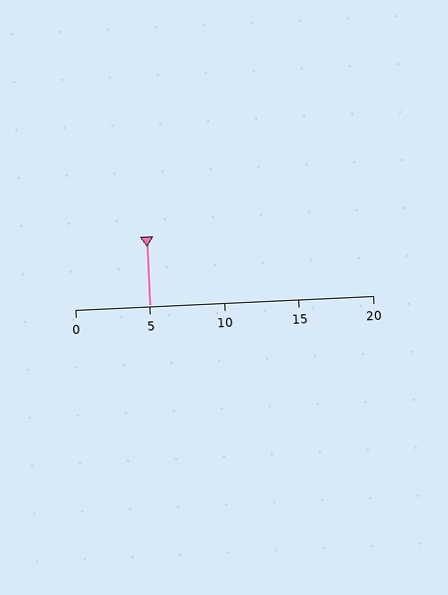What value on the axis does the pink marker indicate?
The marker indicates approximately 5.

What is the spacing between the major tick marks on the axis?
The major ticks are spaced 5 apart.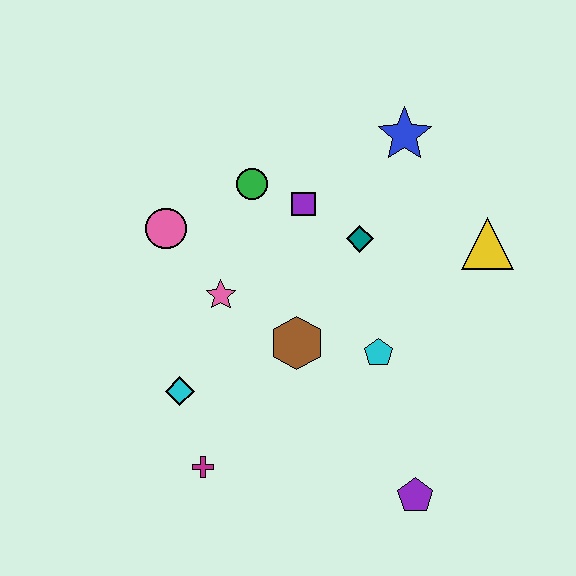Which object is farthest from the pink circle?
The purple pentagon is farthest from the pink circle.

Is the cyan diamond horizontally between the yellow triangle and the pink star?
No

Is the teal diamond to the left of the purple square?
No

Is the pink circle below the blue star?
Yes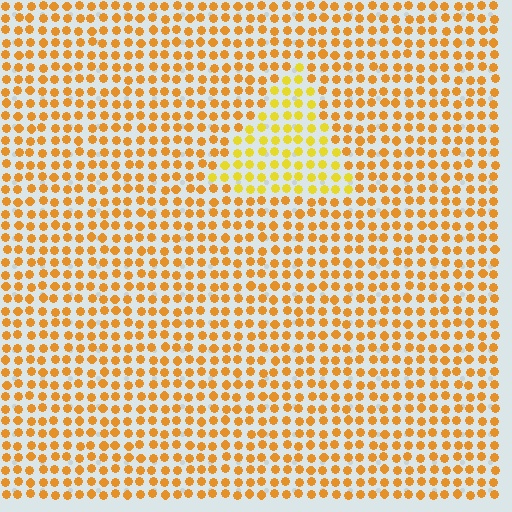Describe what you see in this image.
The image is filled with small orange elements in a uniform arrangement. A triangle-shaped region is visible where the elements are tinted to a slightly different hue, forming a subtle color boundary.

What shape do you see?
I see a triangle.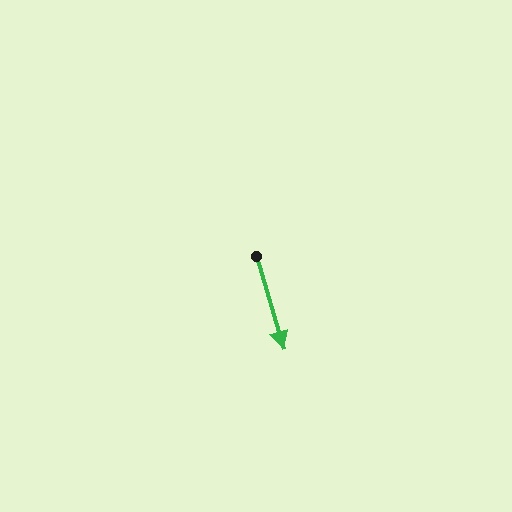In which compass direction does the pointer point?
South.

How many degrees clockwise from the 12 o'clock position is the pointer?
Approximately 163 degrees.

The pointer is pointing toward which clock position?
Roughly 5 o'clock.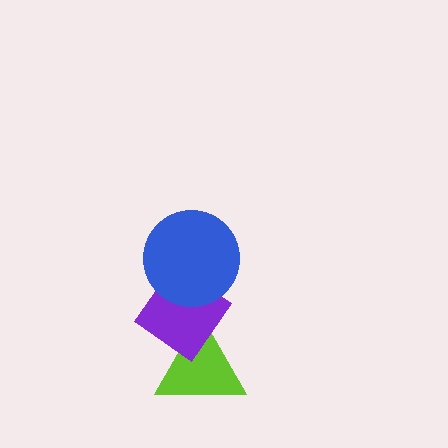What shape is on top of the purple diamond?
The blue circle is on top of the purple diamond.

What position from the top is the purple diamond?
The purple diamond is 2nd from the top.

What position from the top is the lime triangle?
The lime triangle is 3rd from the top.